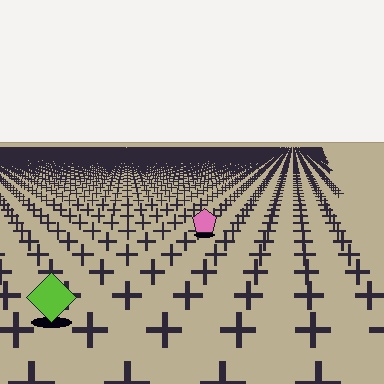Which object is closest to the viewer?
The lime diamond is closest. The texture marks near it are larger and more spread out.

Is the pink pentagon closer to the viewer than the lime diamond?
No. The lime diamond is closer — you can tell from the texture gradient: the ground texture is coarser near it.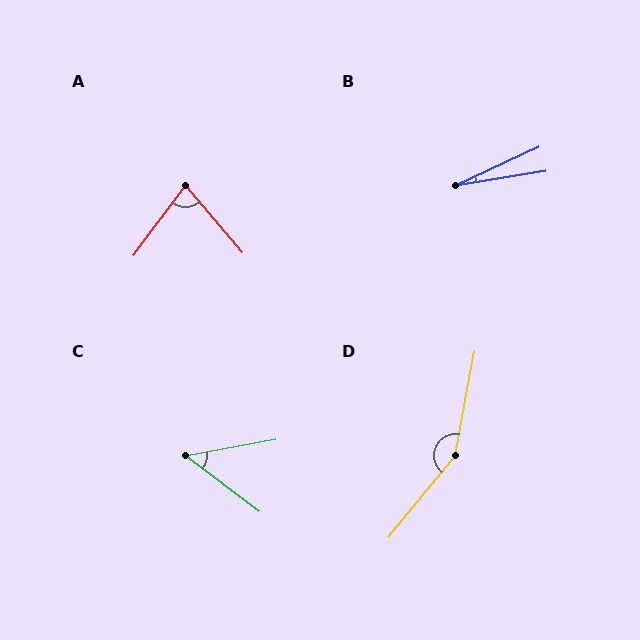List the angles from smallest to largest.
B (16°), C (47°), A (77°), D (151°).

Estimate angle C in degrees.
Approximately 47 degrees.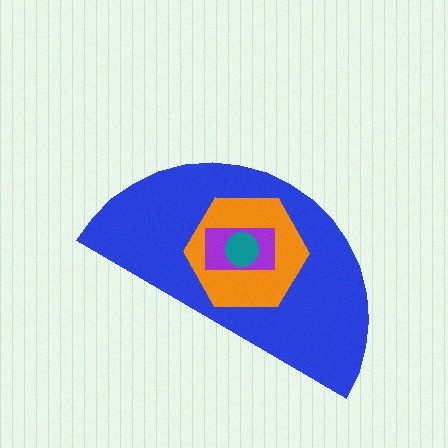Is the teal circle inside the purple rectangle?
Yes.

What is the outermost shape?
The blue semicircle.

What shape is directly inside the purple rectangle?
The teal circle.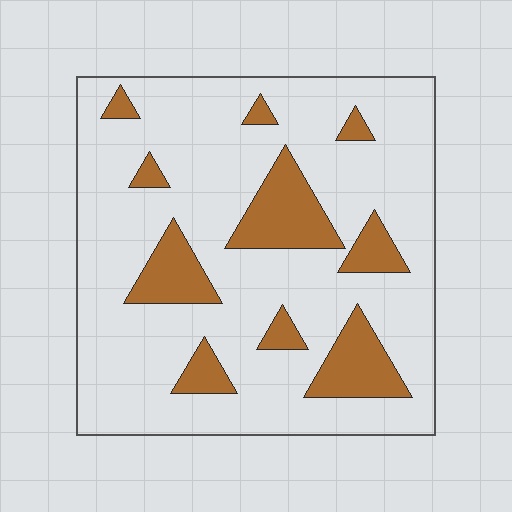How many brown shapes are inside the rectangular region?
10.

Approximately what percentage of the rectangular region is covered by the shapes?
Approximately 20%.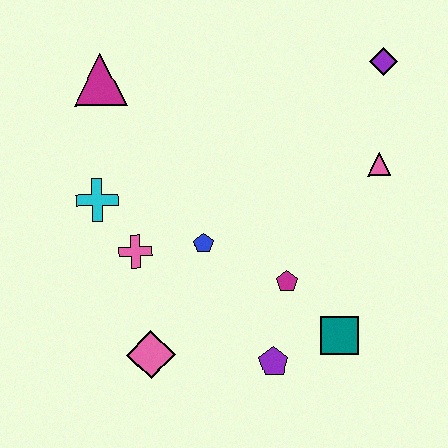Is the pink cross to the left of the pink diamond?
Yes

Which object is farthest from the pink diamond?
The purple diamond is farthest from the pink diamond.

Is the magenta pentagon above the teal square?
Yes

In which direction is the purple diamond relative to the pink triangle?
The purple diamond is above the pink triangle.